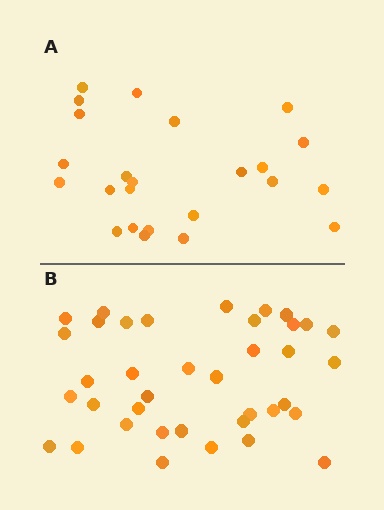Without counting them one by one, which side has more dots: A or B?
Region B (the bottom region) has more dots.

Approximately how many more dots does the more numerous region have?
Region B has approximately 15 more dots than region A.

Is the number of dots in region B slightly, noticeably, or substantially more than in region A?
Region B has substantially more. The ratio is roughly 1.6 to 1.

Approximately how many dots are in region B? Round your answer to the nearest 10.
About 40 dots. (The exact count is 38, which rounds to 40.)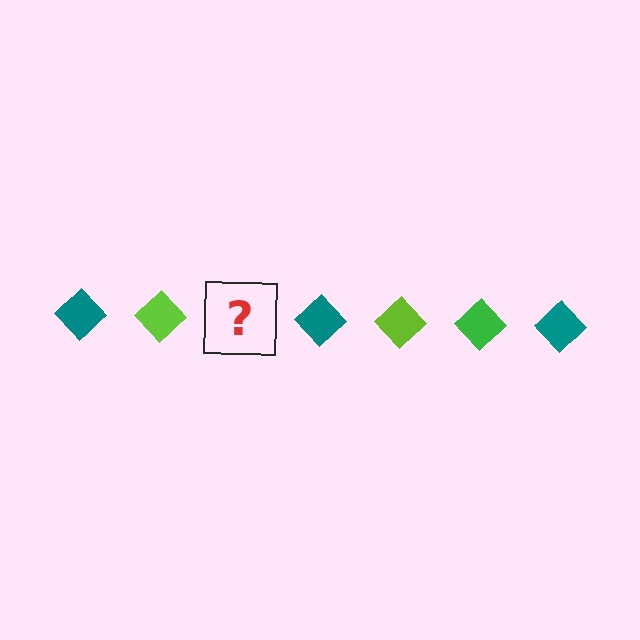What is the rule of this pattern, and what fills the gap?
The rule is that the pattern cycles through teal, lime, green diamonds. The gap should be filled with a green diamond.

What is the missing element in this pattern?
The missing element is a green diamond.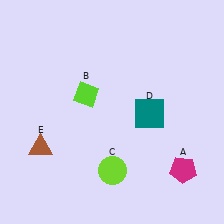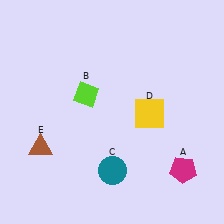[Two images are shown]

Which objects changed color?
C changed from lime to teal. D changed from teal to yellow.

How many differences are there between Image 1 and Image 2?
There are 2 differences between the two images.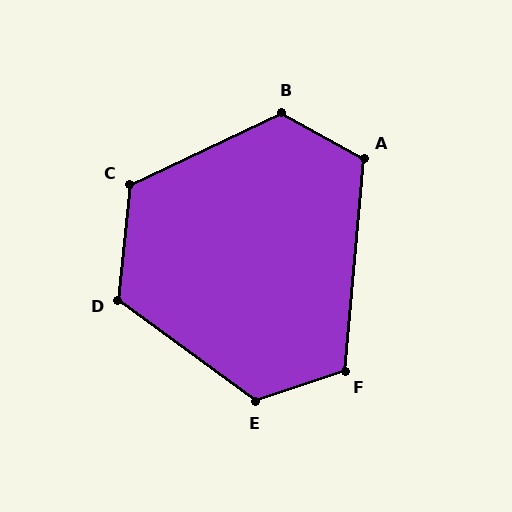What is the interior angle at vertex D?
Approximately 120 degrees (obtuse).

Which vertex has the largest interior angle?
B, at approximately 126 degrees.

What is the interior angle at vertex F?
Approximately 114 degrees (obtuse).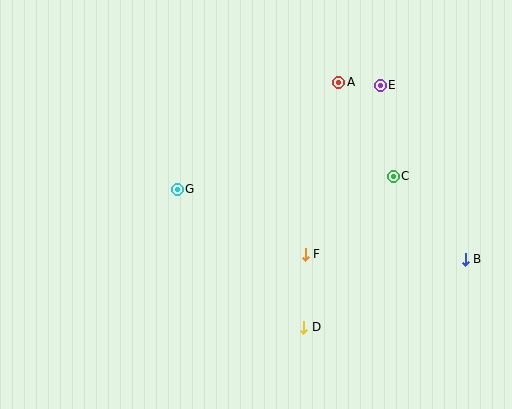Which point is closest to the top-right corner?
Point E is closest to the top-right corner.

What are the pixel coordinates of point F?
Point F is at (305, 254).